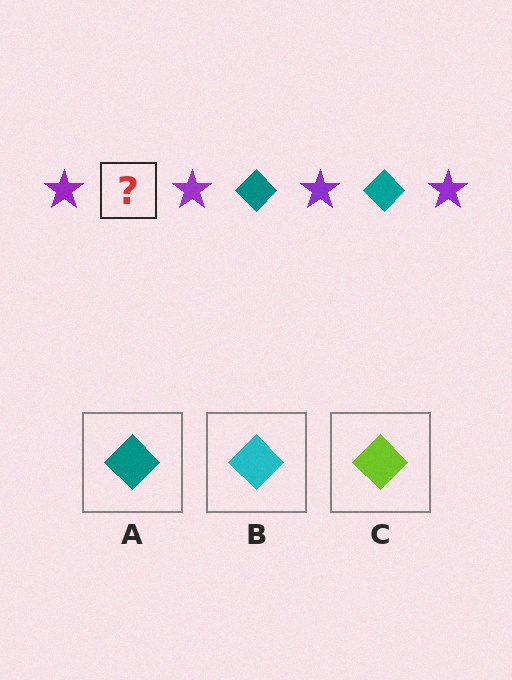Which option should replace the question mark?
Option A.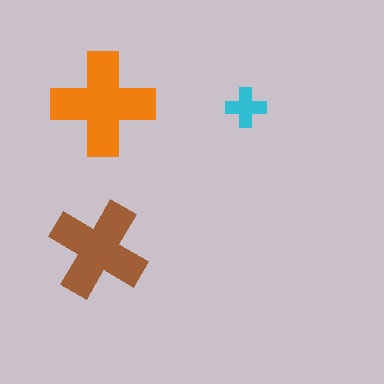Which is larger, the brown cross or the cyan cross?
The brown one.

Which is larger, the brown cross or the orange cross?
The orange one.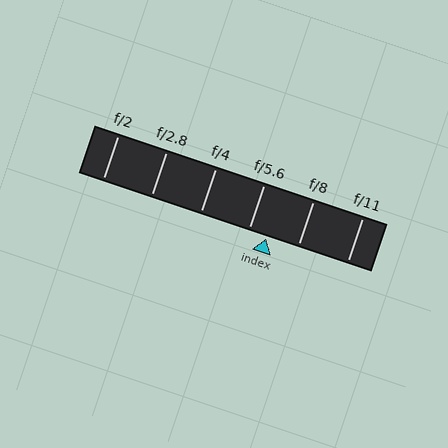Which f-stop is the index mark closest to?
The index mark is closest to f/5.6.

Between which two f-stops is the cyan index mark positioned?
The index mark is between f/5.6 and f/8.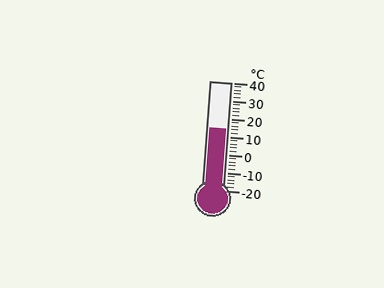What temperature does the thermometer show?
The thermometer shows approximately 14°C.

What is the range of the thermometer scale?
The thermometer scale ranges from -20°C to 40°C.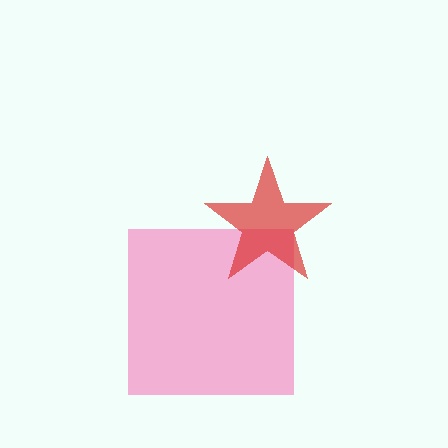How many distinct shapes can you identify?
There are 2 distinct shapes: a pink square, a red star.